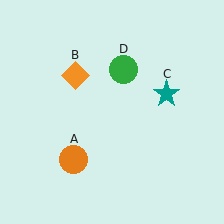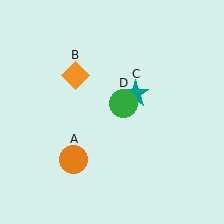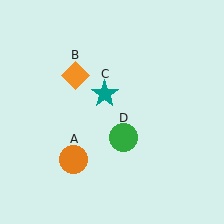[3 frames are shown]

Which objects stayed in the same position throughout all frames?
Orange circle (object A) and orange diamond (object B) remained stationary.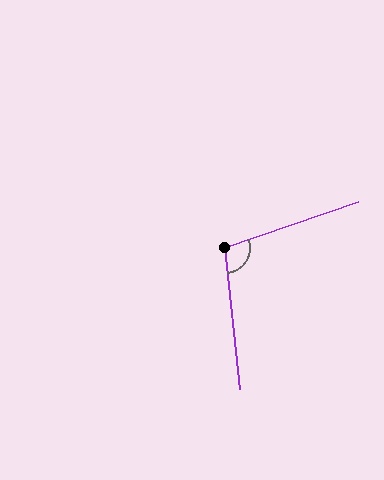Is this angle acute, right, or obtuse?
It is obtuse.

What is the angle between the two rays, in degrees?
Approximately 103 degrees.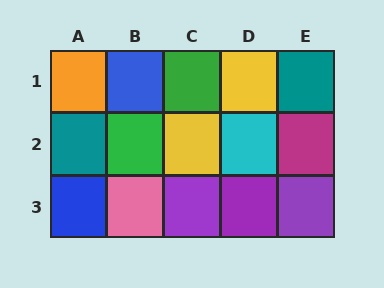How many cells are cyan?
1 cell is cyan.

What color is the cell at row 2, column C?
Yellow.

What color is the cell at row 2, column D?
Cyan.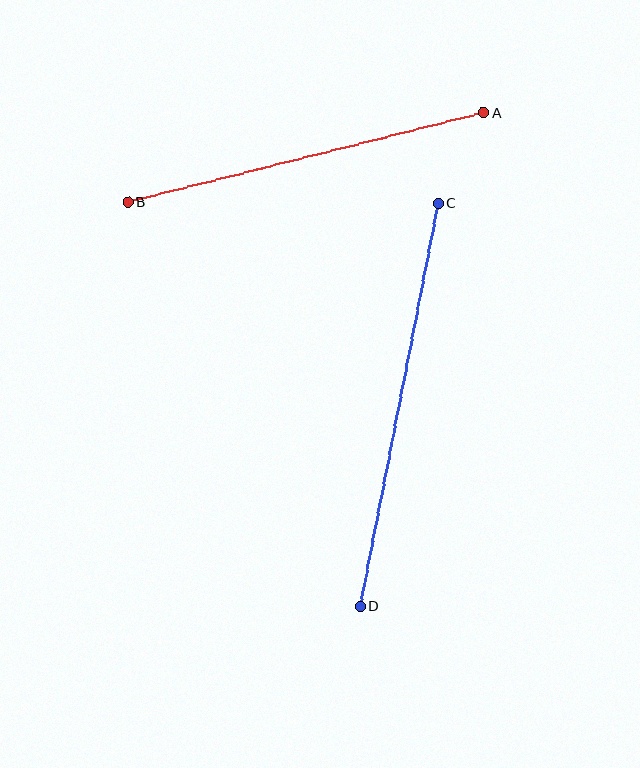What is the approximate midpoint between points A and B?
The midpoint is at approximately (305, 158) pixels.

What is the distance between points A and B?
The distance is approximately 367 pixels.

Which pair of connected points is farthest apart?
Points C and D are farthest apart.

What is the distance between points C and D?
The distance is approximately 410 pixels.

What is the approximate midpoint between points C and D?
The midpoint is at approximately (399, 405) pixels.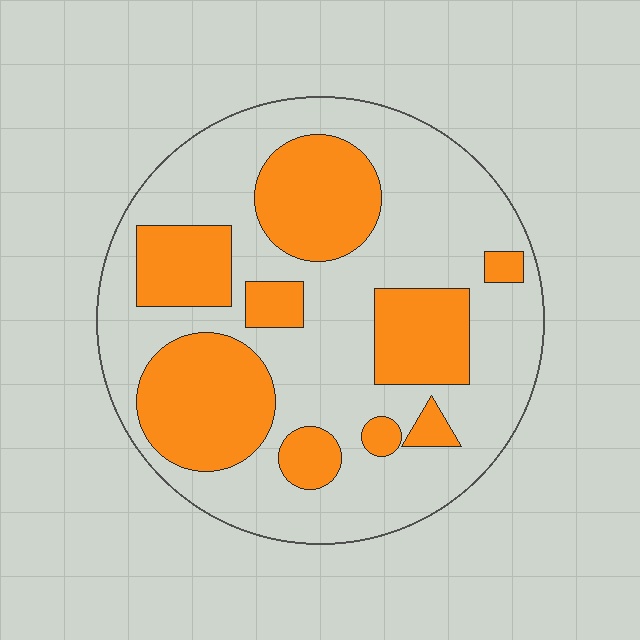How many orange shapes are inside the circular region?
9.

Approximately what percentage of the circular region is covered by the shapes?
Approximately 35%.